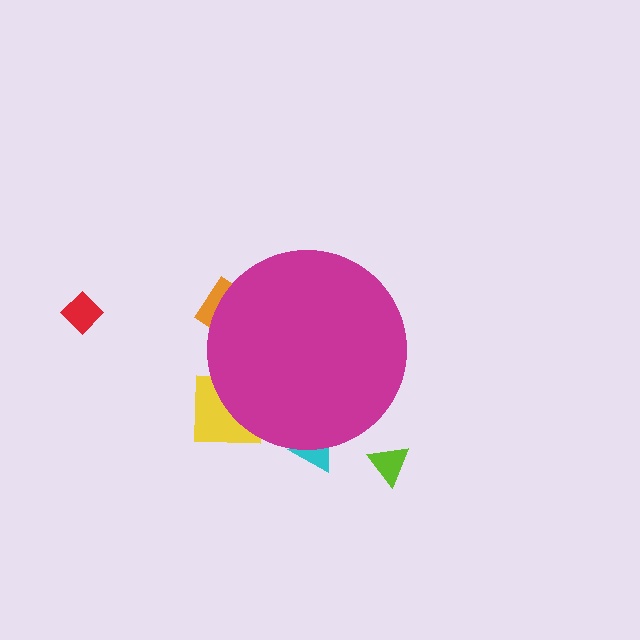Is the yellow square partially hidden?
Yes, the yellow square is partially hidden behind the magenta circle.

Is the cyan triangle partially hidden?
Yes, the cyan triangle is partially hidden behind the magenta circle.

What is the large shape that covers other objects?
A magenta circle.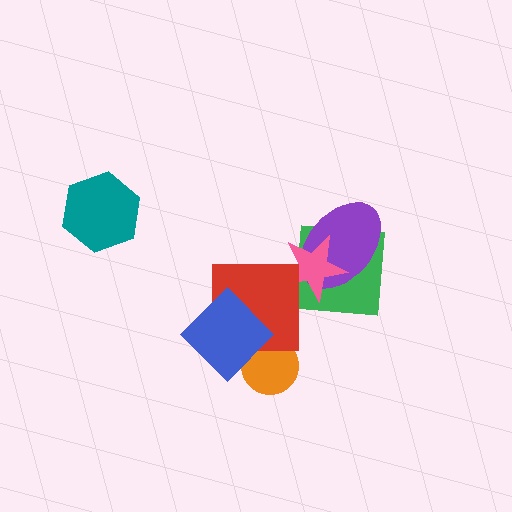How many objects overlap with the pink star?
3 objects overlap with the pink star.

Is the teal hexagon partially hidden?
No, no other shape covers it.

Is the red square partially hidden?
Yes, it is partially covered by another shape.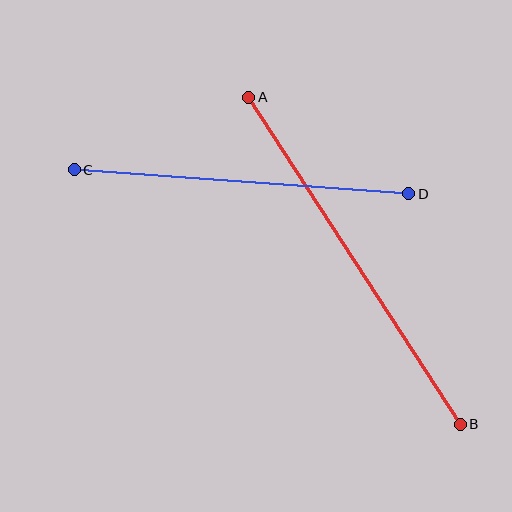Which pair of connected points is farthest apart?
Points A and B are farthest apart.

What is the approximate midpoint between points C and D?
The midpoint is at approximately (241, 182) pixels.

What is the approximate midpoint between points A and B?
The midpoint is at approximately (355, 261) pixels.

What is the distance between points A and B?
The distance is approximately 390 pixels.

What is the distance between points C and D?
The distance is approximately 335 pixels.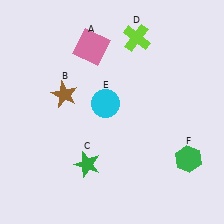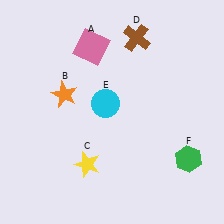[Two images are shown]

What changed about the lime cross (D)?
In Image 1, D is lime. In Image 2, it changed to brown.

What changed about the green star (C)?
In Image 1, C is green. In Image 2, it changed to yellow.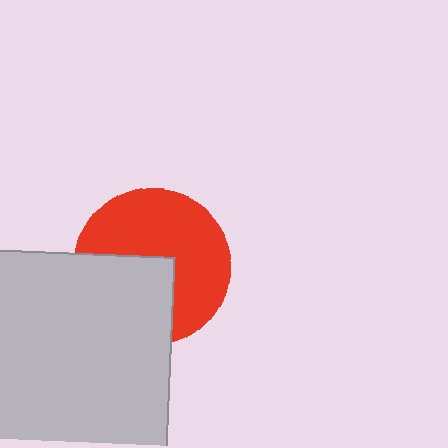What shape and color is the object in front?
The object in front is a light gray rectangle.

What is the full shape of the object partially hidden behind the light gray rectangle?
The partially hidden object is a red circle.